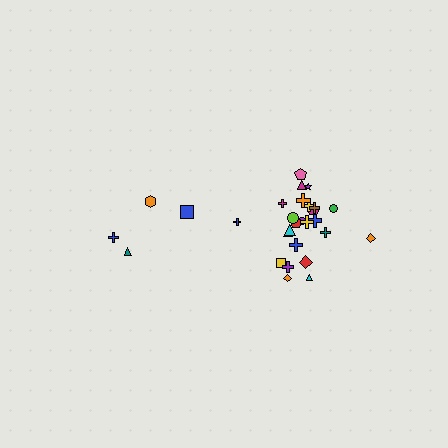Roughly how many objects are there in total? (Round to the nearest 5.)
Roughly 30 objects in total.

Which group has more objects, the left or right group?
The right group.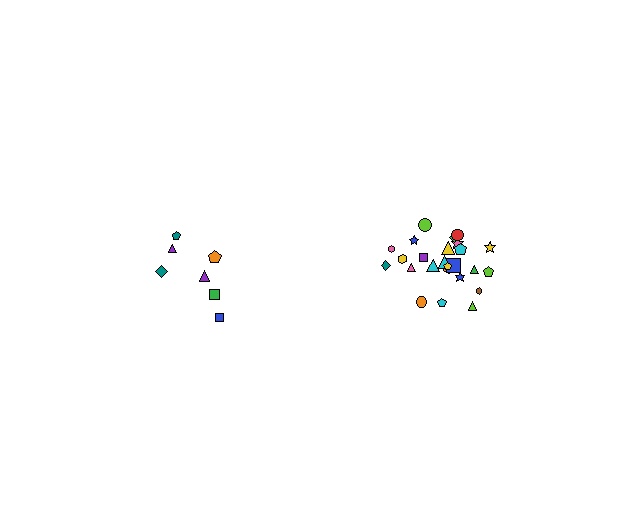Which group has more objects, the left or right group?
The right group.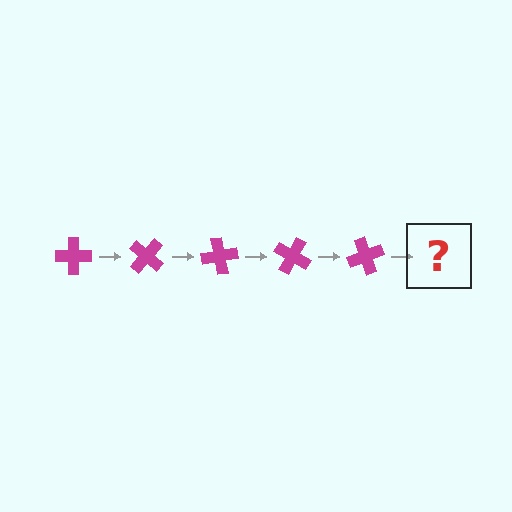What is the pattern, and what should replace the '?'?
The pattern is that the cross rotates 40 degrees each step. The '?' should be a magenta cross rotated 200 degrees.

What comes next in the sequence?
The next element should be a magenta cross rotated 200 degrees.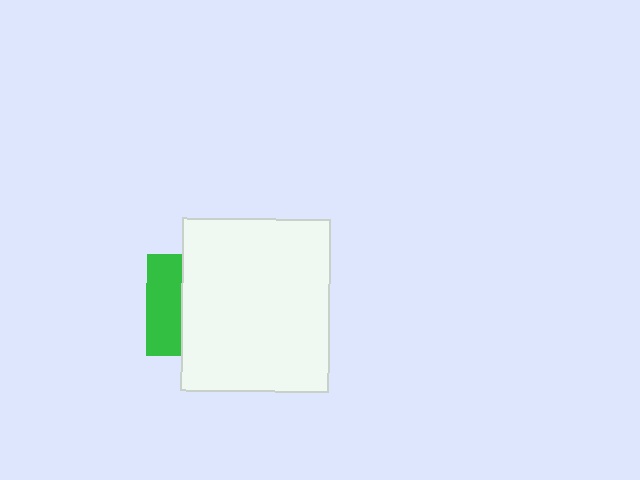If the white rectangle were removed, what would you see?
You would see the complete green square.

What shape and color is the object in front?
The object in front is a white rectangle.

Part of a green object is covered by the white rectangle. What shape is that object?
It is a square.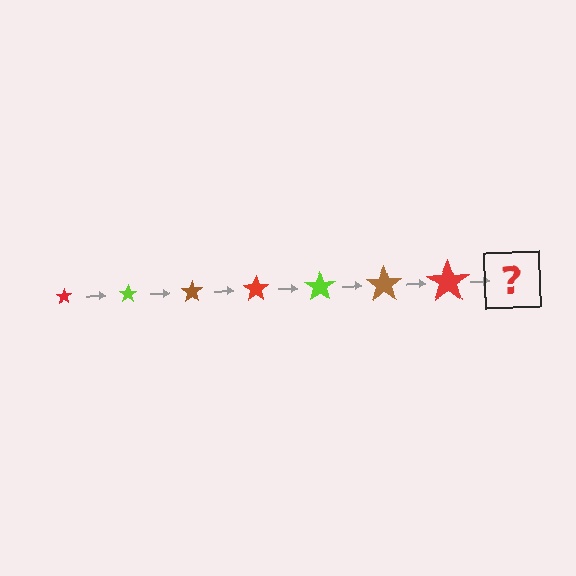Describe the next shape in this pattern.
It should be a lime star, larger than the previous one.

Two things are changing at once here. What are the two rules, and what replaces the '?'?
The two rules are that the star grows larger each step and the color cycles through red, lime, and brown. The '?' should be a lime star, larger than the previous one.